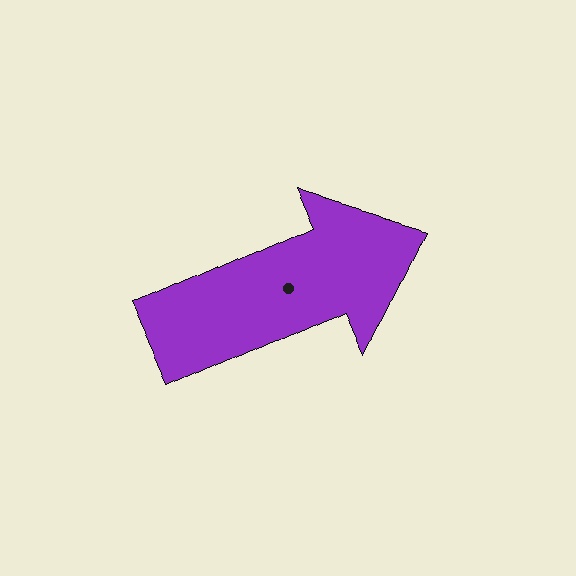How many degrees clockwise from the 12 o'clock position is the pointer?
Approximately 66 degrees.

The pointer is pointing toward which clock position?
Roughly 2 o'clock.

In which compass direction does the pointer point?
Northeast.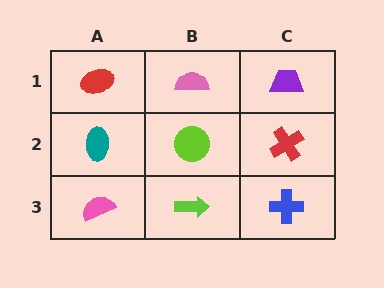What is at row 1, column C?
A purple trapezoid.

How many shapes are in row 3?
3 shapes.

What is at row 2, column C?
A red cross.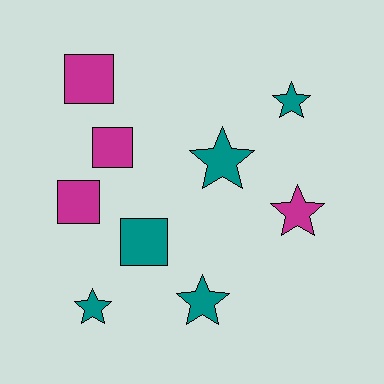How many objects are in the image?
There are 9 objects.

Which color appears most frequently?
Teal, with 5 objects.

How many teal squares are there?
There is 1 teal square.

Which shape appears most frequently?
Star, with 5 objects.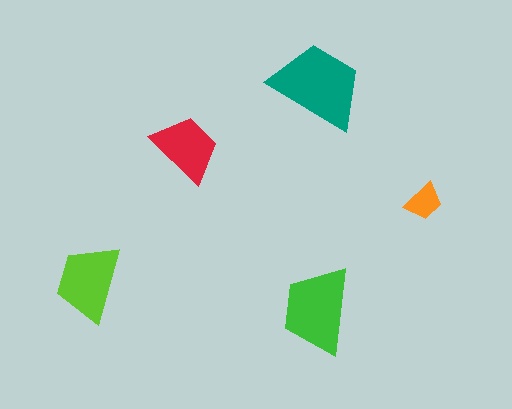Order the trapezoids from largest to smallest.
the teal one, the green one, the lime one, the red one, the orange one.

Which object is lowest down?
The green trapezoid is bottommost.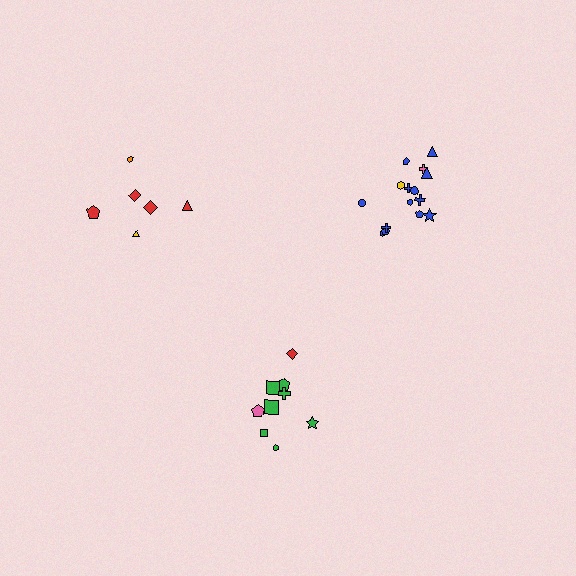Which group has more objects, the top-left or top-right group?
The top-right group.